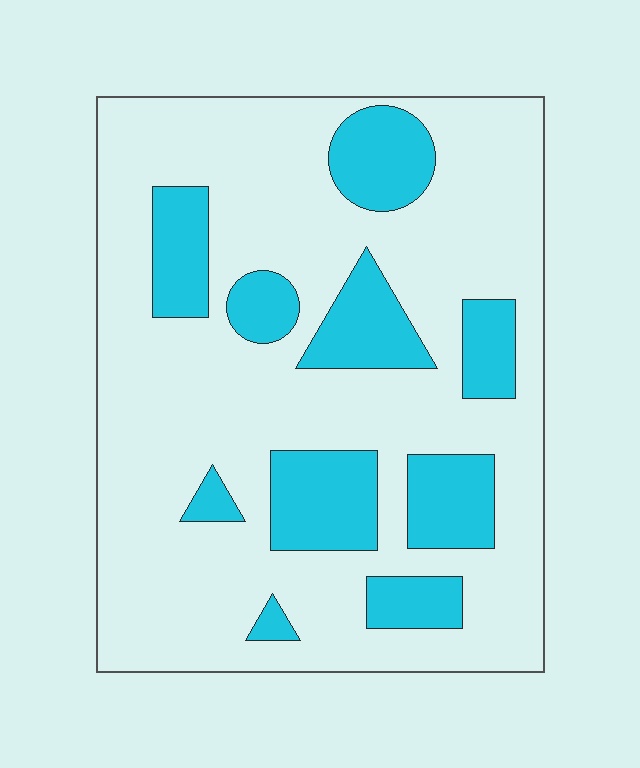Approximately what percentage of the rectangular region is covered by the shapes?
Approximately 25%.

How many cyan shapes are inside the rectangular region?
10.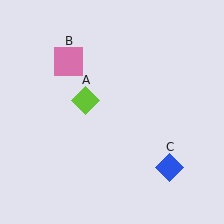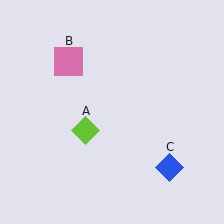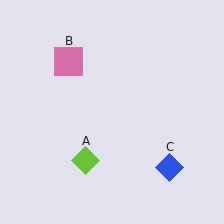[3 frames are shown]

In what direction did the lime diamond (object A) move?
The lime diamond (object A) moved down.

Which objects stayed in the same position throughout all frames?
Pink square (object B) and blue diamond (object C) remained stationary.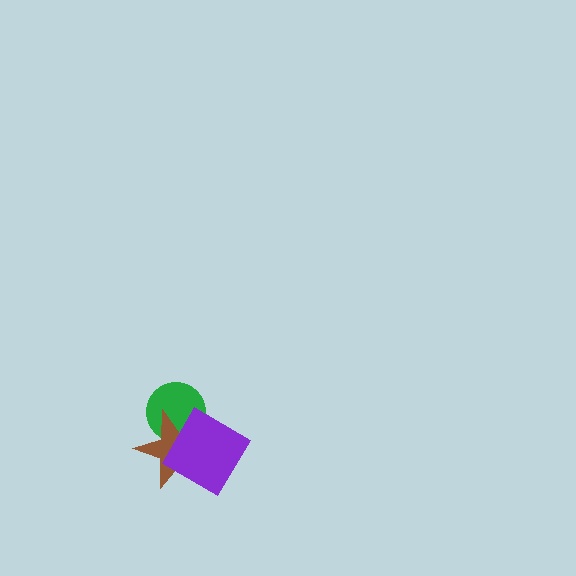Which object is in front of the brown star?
The purple diamond is in front of the brown star.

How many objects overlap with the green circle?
2 objects overlap with the green circle.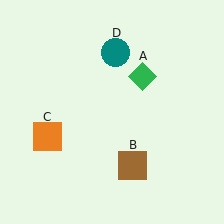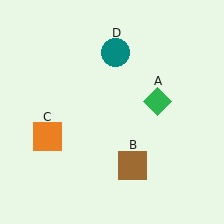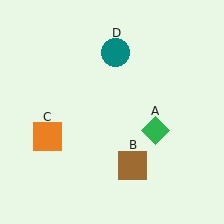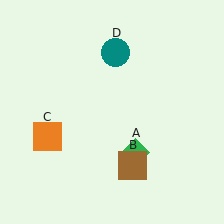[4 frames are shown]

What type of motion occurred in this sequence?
The green diamond (object A) rotated clockwise around the center of the scene.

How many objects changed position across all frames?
1 object changed position: green diamond (object A).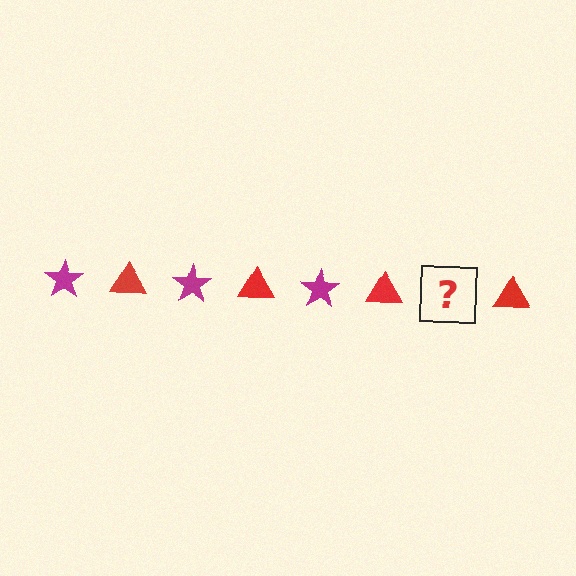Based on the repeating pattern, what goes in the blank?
The blank should be a magenta star.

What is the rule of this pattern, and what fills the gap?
The rule is that the pattern alternates between magenta star and red triangle. The gap should be filled with a magenta star.